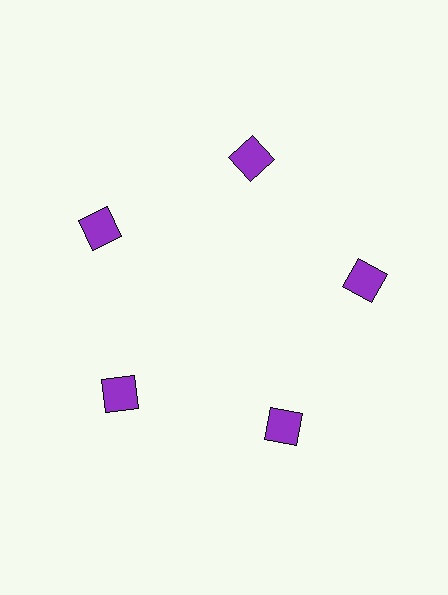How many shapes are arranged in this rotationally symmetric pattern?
There are 5 shapes, arranged in 5 groups of 1.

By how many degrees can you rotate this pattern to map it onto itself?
The pattern maps onto itself every 72 degrees of rotation.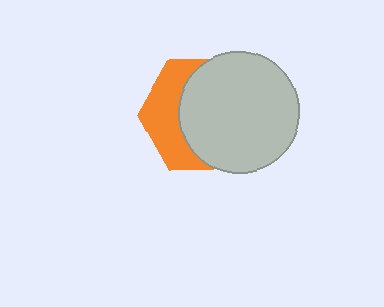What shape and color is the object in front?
The object in front is a light gray circle.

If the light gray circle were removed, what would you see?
You would see the complete orange hexagon.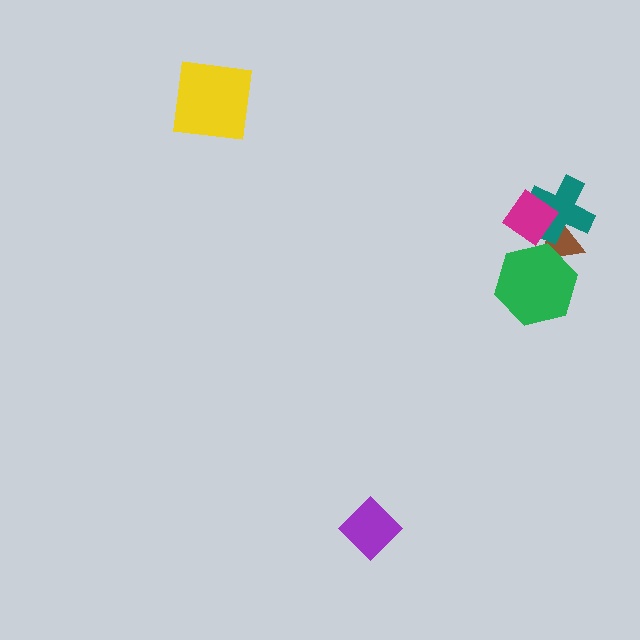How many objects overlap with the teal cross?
2 objects overlap with the teal cross.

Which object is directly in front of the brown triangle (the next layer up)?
The teal cross is directly in front of the brown triangle.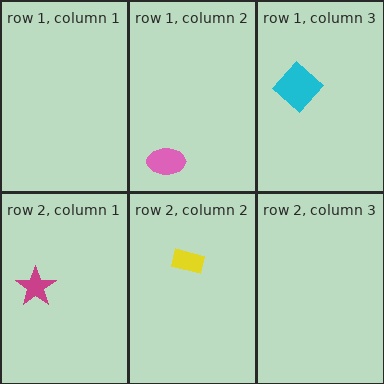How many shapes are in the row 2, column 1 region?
1.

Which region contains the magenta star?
The row 2, column 1 region.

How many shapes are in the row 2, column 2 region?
1.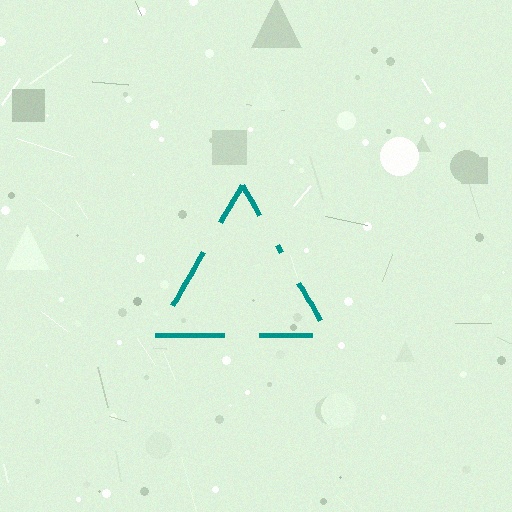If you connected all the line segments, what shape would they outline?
They would outline a triangle.